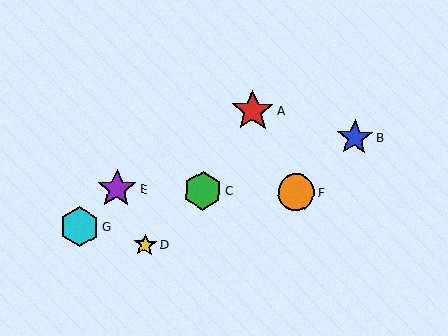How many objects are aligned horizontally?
3 objects (C, E, F) are aligned horizontally.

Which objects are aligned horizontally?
Objects C, E, F are aligned horizontally.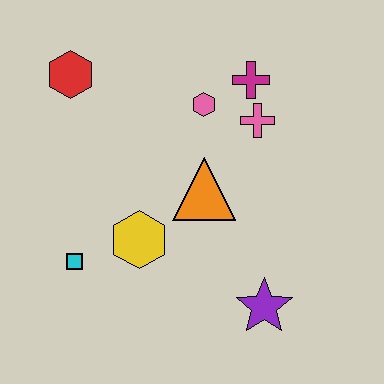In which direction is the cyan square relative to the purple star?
The cyan square is to the left of the purple star.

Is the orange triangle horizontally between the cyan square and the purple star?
Yes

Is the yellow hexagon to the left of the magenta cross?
Yes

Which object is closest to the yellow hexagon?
The cyan square is closest to the yellow hexagon.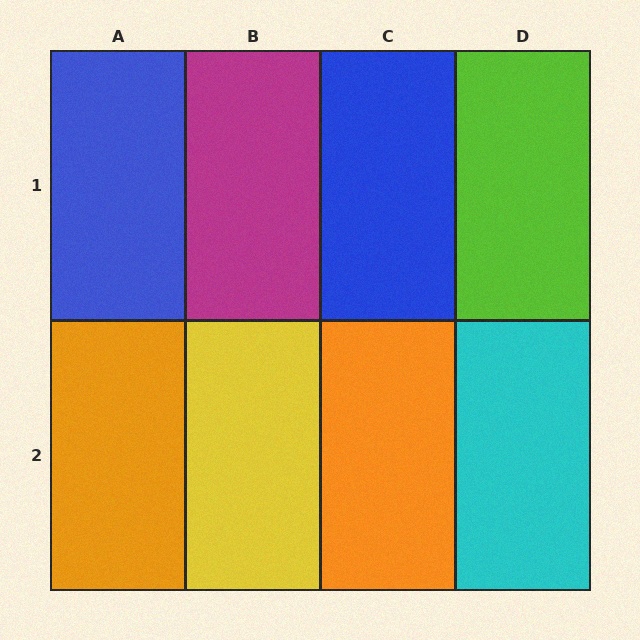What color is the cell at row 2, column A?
Orange.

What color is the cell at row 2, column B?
Yellow.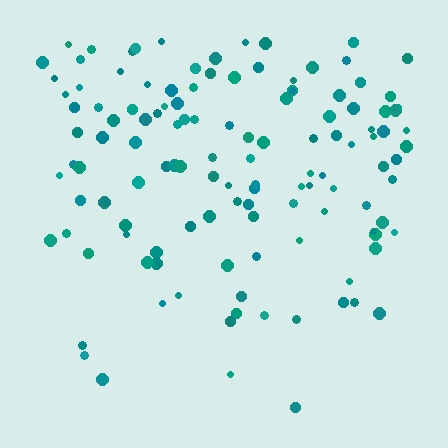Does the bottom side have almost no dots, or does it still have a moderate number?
Still a moderate number, just noticeably fewer than the top.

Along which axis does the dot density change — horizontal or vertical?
Vertical.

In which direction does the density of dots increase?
From bottom to top, with the top side densest.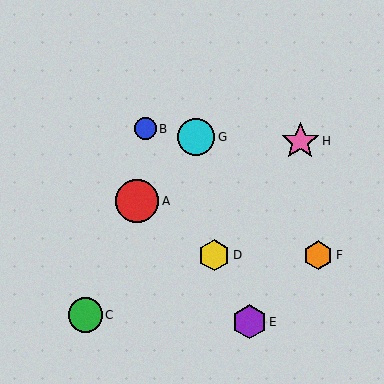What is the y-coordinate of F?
Object F is at y≈255.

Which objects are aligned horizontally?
Objects D, F are aligned horizontally.